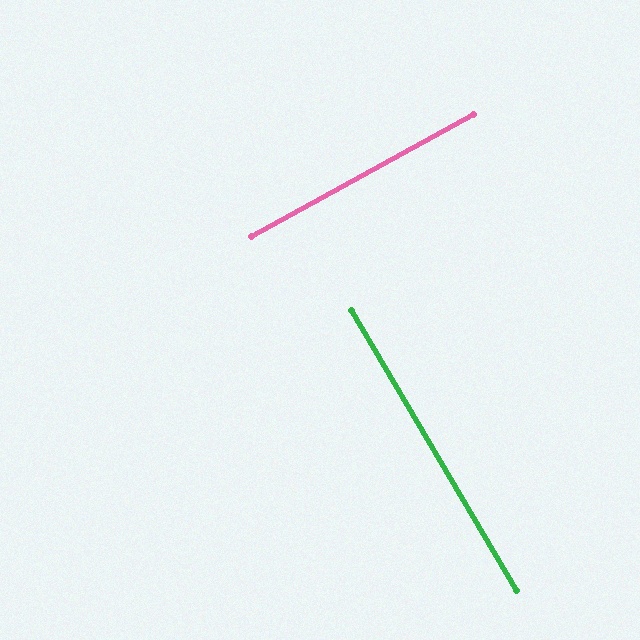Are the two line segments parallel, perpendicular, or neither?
Perpendicular — they meet at approximately 88°.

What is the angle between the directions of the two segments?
Approximately 88 degrees.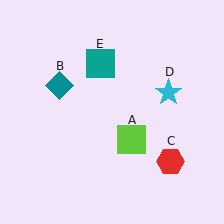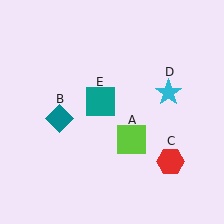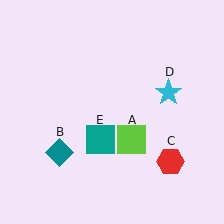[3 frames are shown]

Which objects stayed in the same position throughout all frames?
Lime square (object A) and red hexagon (object C) and cyan star (object D) remained stationary.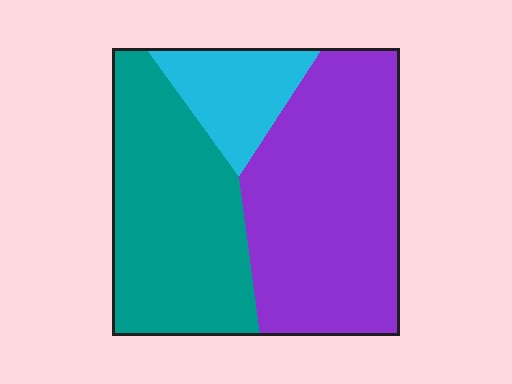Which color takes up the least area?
Cyan, at roughly 15%.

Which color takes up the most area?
Purple, at roughly 45%.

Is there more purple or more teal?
Purple.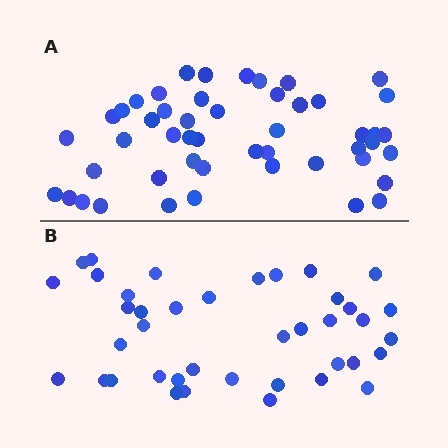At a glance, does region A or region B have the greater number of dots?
Region A (the top region) has more dots.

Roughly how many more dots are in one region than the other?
Region A has roughly 8 or so more dots than region B.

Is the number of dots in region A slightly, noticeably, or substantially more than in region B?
Region A has only slightly more — the two regions are fairly close. The ratio is roughly 1.2 to 1.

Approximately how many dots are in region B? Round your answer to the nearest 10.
About 40 dots.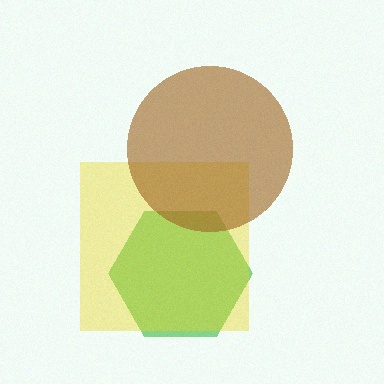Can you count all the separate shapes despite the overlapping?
Yes, there are 3 separate shapes.